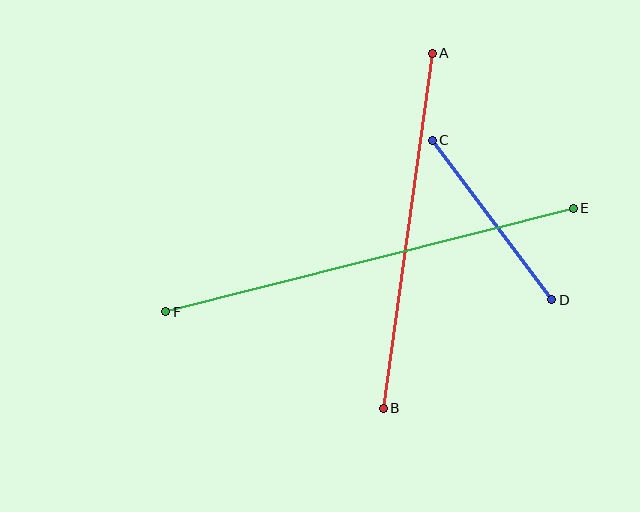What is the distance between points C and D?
The distance is approximately 199 pixels.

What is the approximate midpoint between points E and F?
The midpoint is at approximately (370, 260) pixels.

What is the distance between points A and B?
The distance is approximately 358 pixels.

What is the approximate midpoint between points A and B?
The midpoint is at approximately (408, 231) pixels.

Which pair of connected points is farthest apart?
Points E and F are farthest apart.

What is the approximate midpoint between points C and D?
The midpoint is at approximately (492, 220) pixels.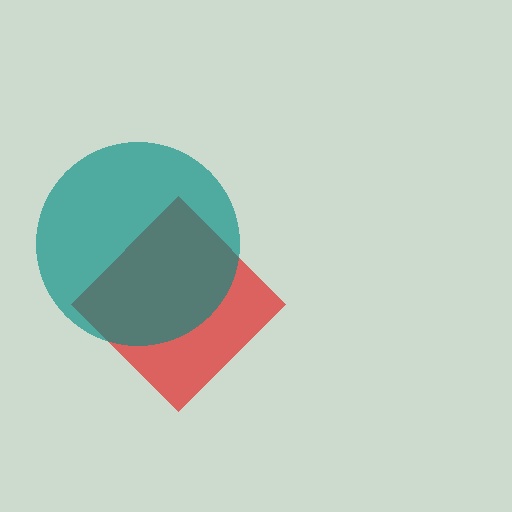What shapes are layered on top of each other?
The layered shapes are: a red diamond, a teal circle.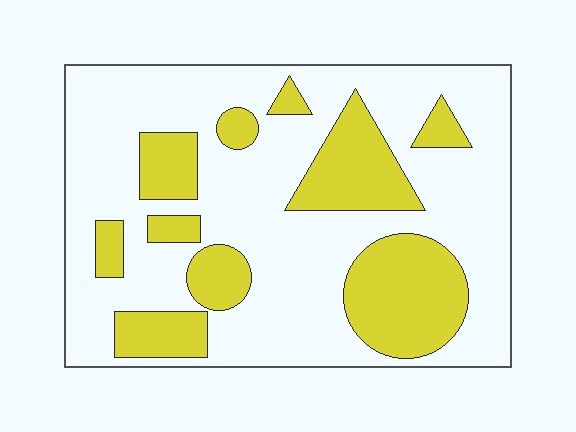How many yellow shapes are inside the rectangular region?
10.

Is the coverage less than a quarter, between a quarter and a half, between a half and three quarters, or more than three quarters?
Between a quarter and a half.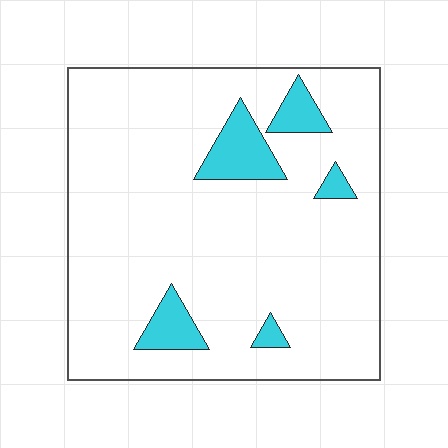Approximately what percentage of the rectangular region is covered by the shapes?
Approximately 10%.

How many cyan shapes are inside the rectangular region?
5.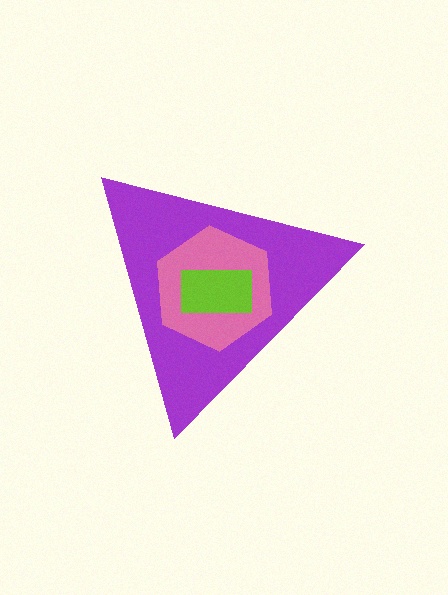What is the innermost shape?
The lime rectangle.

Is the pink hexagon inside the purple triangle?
Yes.